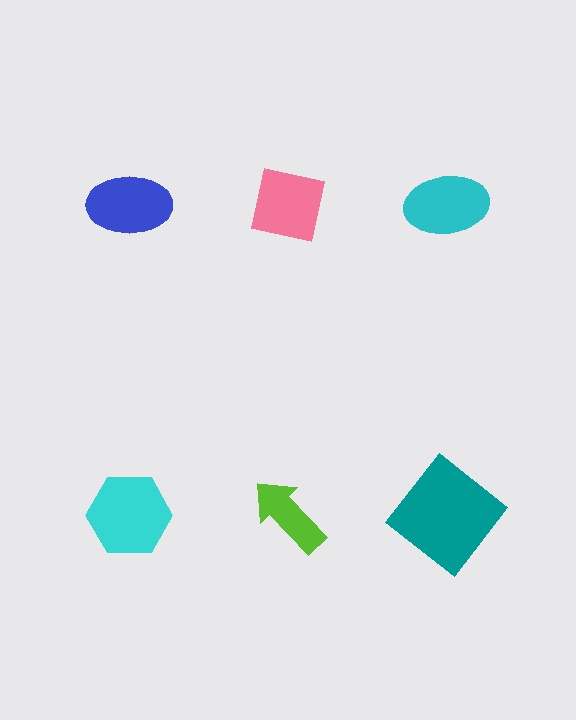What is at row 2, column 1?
A cyan hexagon.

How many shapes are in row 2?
3 shapes.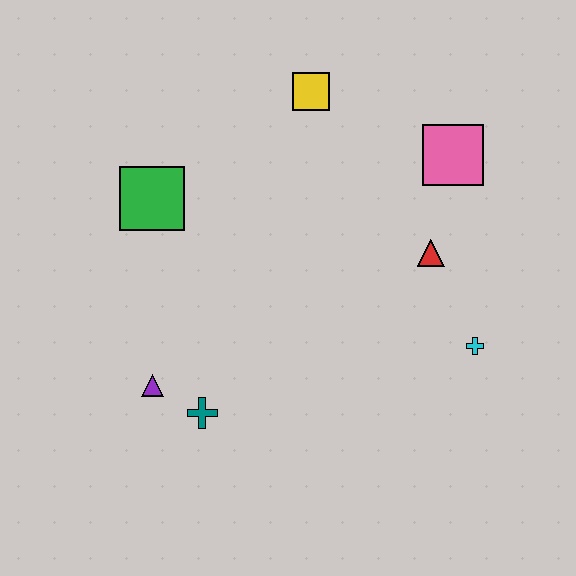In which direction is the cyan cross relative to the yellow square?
The cyan cross is below the yellow square.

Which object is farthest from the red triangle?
The purple triangle is farthest from the red triangle.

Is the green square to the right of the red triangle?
No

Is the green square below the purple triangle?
No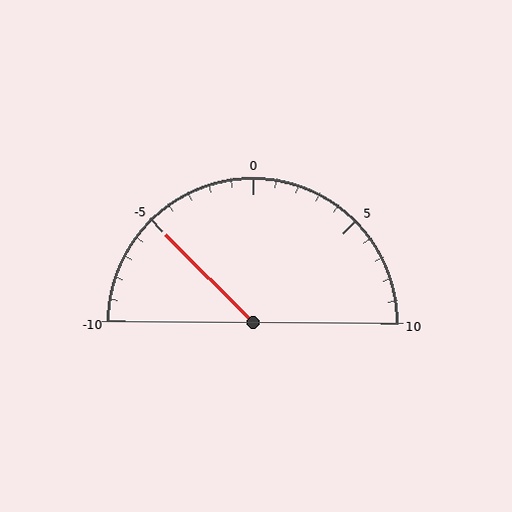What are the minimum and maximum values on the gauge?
The gauge ranges from -10 to 10.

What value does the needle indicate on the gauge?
The needle indicates approximately -5.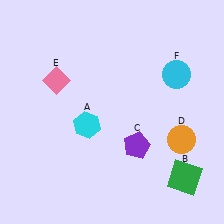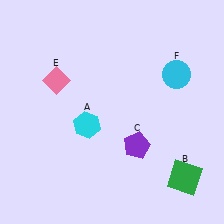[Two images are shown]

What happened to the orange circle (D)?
The orange circle (D) was removed in Image 2. It was in the bottom-right area of Image 1.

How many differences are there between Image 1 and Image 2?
There is 1 difference between the two images.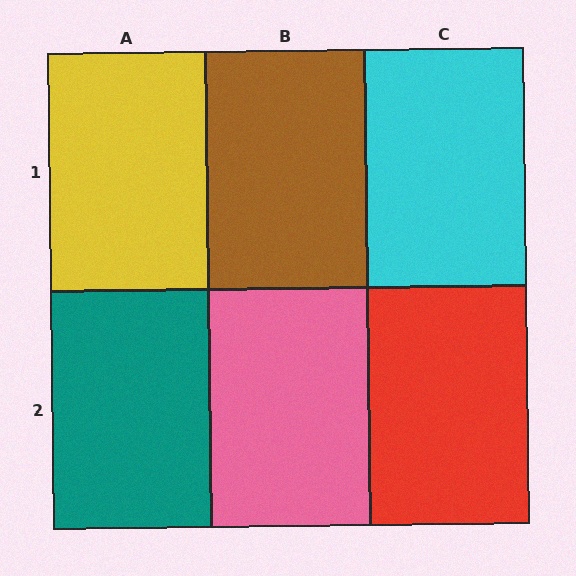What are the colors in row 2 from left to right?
Teal, pink, red.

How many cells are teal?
1 cell is teal.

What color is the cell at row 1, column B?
Brown.